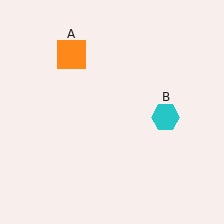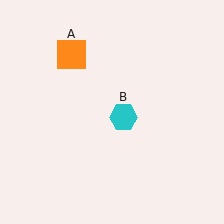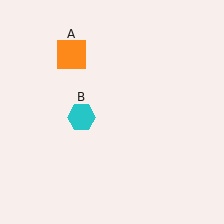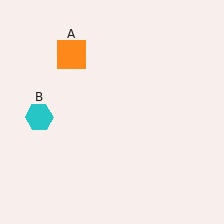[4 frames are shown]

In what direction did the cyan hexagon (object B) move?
The cyan hexagon (object B) moved left.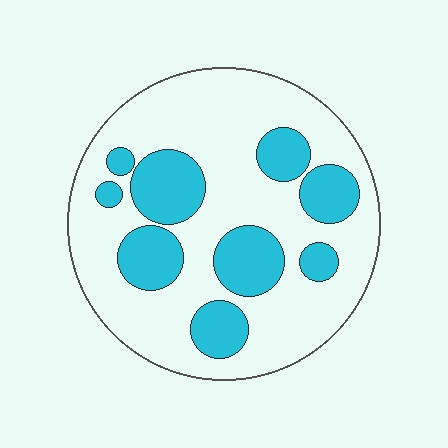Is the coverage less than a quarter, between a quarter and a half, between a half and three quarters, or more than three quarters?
Between a quarter and a half.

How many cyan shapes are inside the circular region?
9.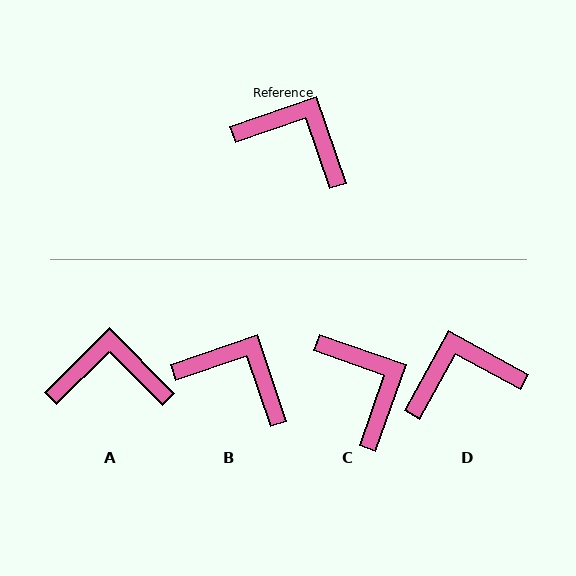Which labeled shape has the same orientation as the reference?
B.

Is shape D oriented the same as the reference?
No, it is off by about 42 degrees.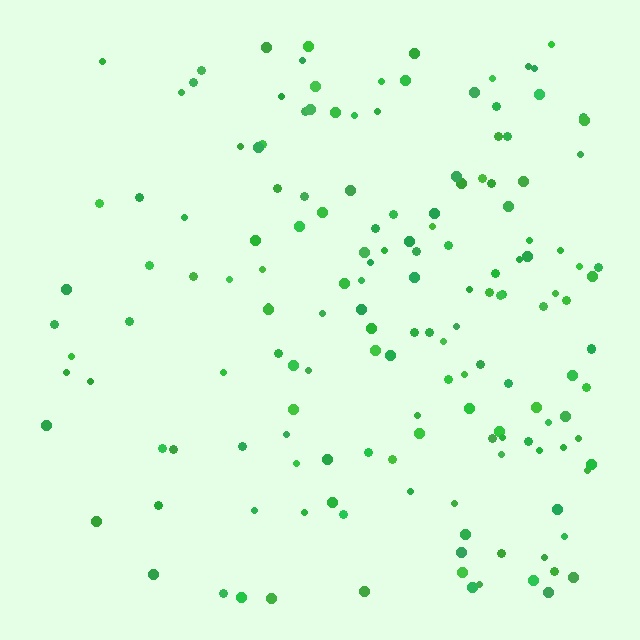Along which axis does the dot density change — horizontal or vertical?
Horizontal.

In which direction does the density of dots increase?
From left to right, with the right side densest.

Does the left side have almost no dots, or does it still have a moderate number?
Still a moderate number, just noticeably fewer than the right.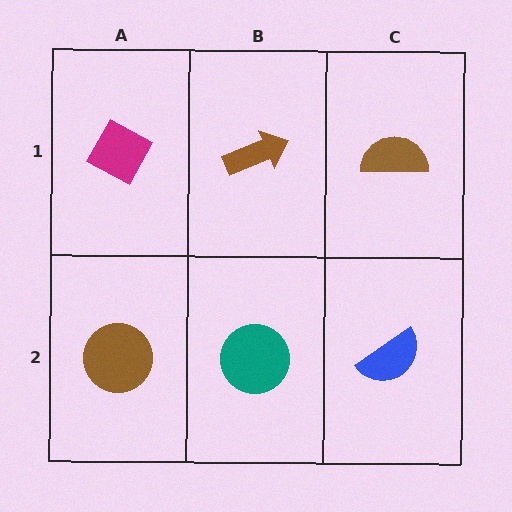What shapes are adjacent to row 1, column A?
A brown circle (row 2, column A), a brown arrow (row 1, column B).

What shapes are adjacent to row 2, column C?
A brown semicircle (row 1, column C), a teal circle (row 2, column B).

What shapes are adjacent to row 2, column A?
A magenta diamond (row 1, column A), a teal circle (row 2, column B).